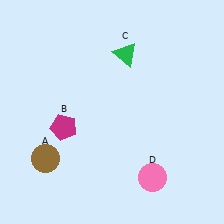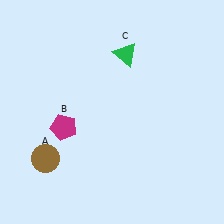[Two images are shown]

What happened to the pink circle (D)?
The pink circle (D) was removed in Image 2. It was in the bottom-right area of Image 1.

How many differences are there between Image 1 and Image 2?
There is 1 difference between the two images.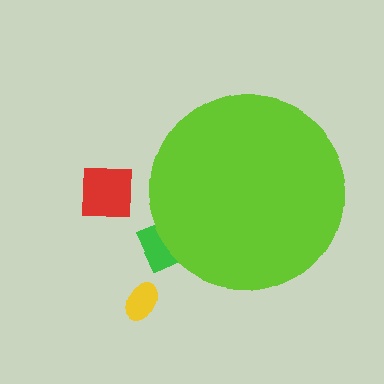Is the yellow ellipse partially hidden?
No, the yellow ellipse is fully visible.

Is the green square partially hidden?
Yes, the green square is partially hidden behind the lime circle.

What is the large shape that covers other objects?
A lime circle.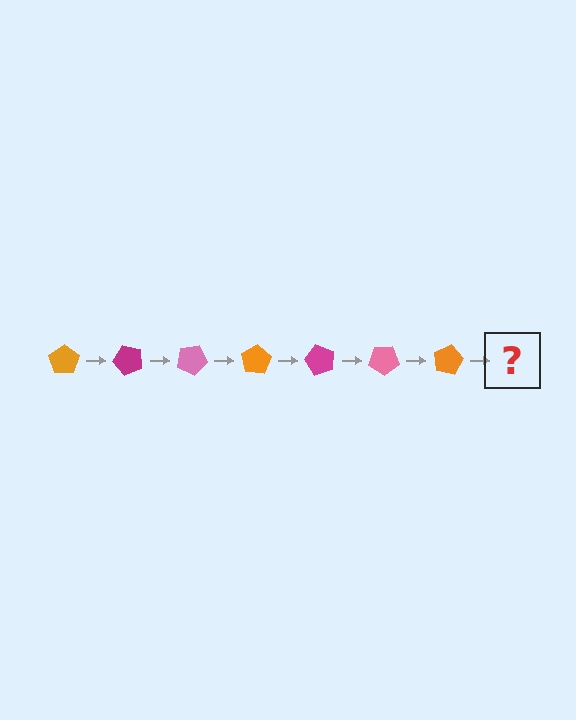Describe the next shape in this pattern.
It should be a magenta pentagon, rotated 350 degrees from the start.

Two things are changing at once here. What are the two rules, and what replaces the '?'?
The two rules are that it rotates 50 degrees each step and the color cycles through orange, magenta, and pink. The '?' should be a magenta pentagon, rotated 350 degrees from the start.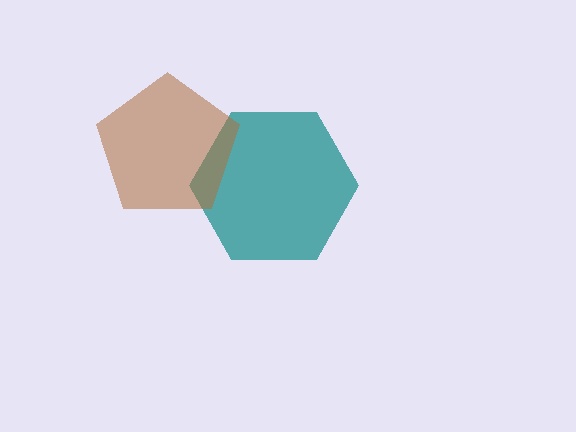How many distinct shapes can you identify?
There are 2 distinct shapes: a teal hexagon, a brown pentagon.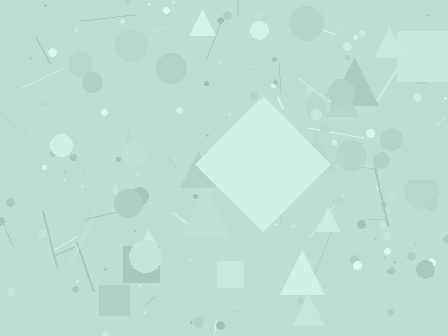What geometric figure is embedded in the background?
A diamond is embedded in the background.